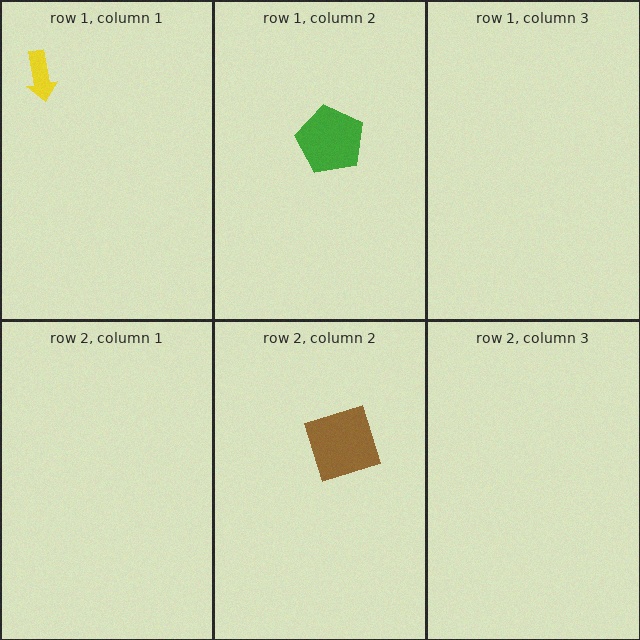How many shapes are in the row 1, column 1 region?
1.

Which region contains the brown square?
The row 2, column 2 region.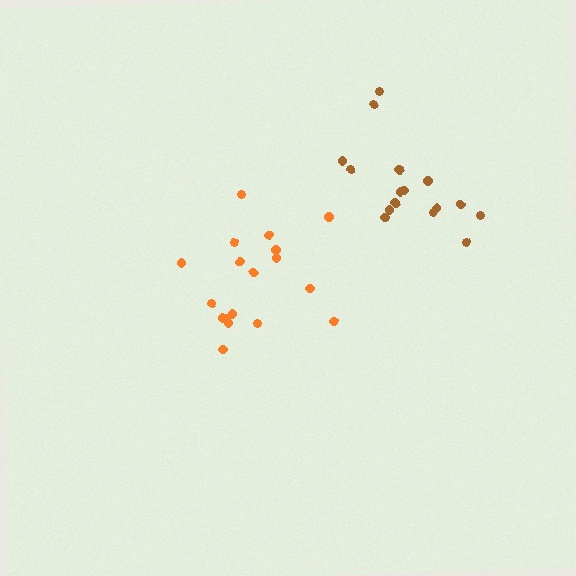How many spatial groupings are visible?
There are 2 spatial groupings.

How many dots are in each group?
Group 1: 18 dots, Group 2: 17 dots (35 total).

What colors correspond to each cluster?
The clusters are colored: orange, brown.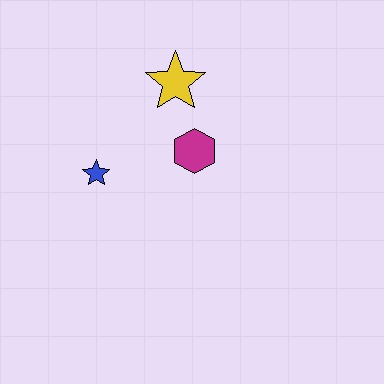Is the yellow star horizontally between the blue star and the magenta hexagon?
Yes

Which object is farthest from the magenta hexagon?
The blue star is farthest from the magenta hexagon.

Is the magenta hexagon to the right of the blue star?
Yes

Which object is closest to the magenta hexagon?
The yellow star is closest to the magenta hexagon.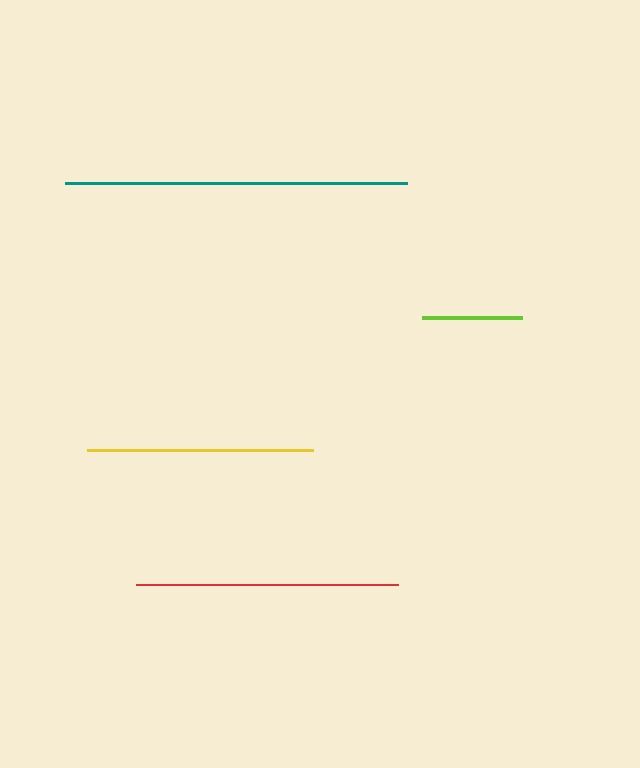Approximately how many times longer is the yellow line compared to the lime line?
The yellow line is approximately 2.3 times the length of the lime line.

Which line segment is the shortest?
The lime line is the shortest at approximately 100 pixels.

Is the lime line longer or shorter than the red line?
The red line is longer than the lime line.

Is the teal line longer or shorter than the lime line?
The teal line is longer than the lime line.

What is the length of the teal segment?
The teal segment is approximately 342 pixels long.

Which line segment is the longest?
The teal line is the longest at approximately 342 pixels.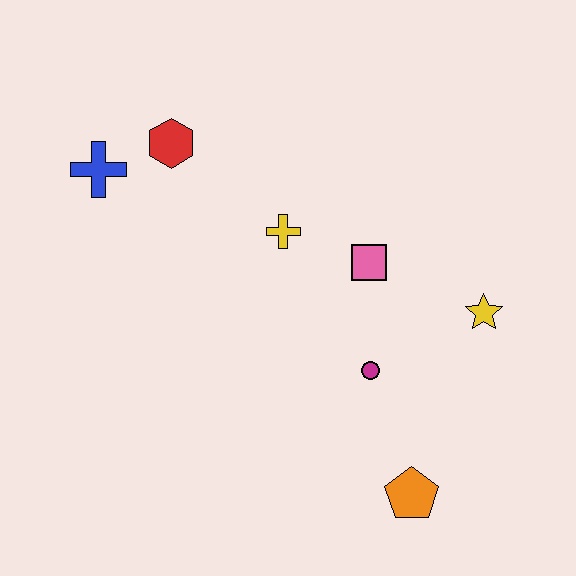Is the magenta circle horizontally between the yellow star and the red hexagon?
Yes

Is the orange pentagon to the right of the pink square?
Yes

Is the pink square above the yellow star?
Yes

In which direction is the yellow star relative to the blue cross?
The yellow star is to the right of the blue cross.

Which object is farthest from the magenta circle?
The blue cross is farthest from the magenta circle.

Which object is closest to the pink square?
The yellow cross is closest to the pink square.